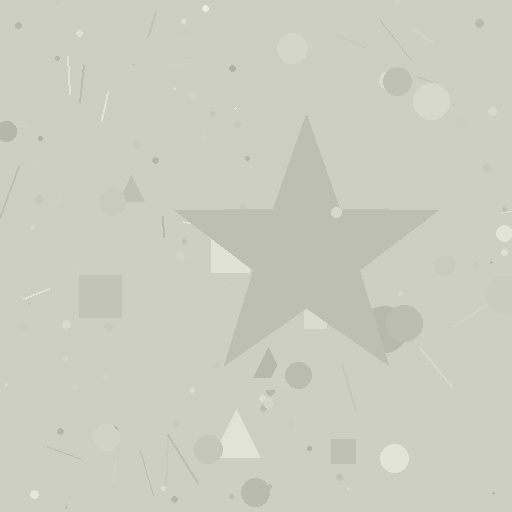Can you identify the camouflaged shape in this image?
The camouflaged shape is a star.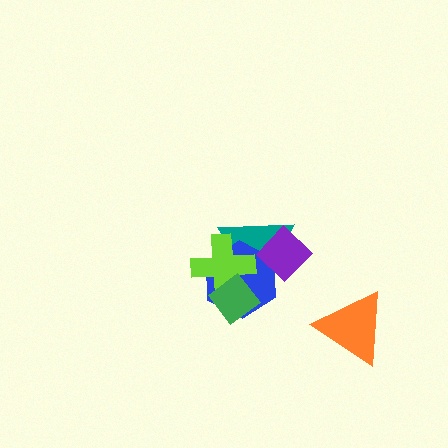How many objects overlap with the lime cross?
3 objects overlap with the lime cross.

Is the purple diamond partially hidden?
No, no other shape covers it.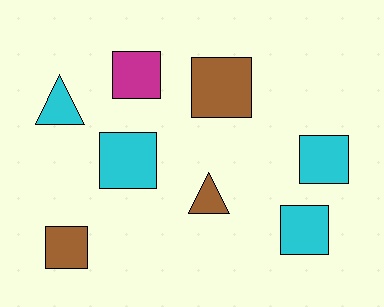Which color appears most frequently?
Cyan, with 4 objects.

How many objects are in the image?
There are 8 objects.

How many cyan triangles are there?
There is 1 cyan triangle.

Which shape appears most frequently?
Square, with 6 objects.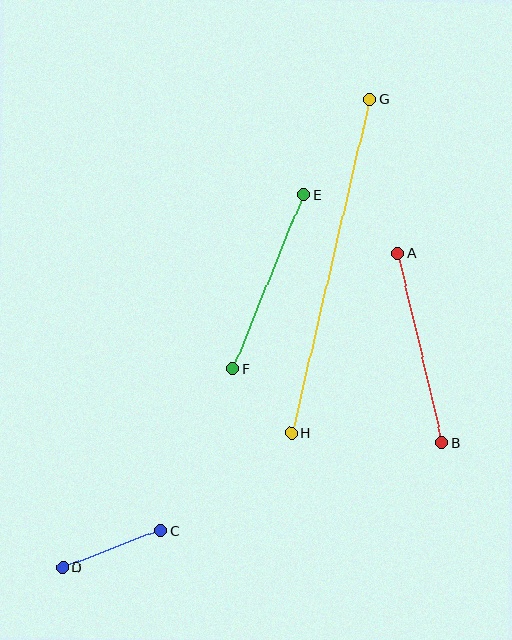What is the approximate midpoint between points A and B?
The midpoint is at approximately (420, 348) pixels.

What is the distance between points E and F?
The distance is approximately 188 pixels.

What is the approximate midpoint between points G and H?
The midpoint is at approximately (331, 266) pixels.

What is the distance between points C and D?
The distance is approximately 105 pixels.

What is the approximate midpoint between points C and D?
The midpoint is at approximately (112, 549) pixels.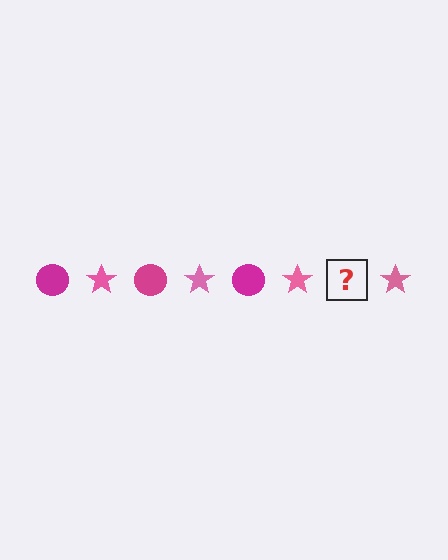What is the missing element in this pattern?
The missing element is a magenta circle.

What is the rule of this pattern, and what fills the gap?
The rule is that the pattern alternates between magenta circle and pink star. The gap should be filled with a magenta circle.